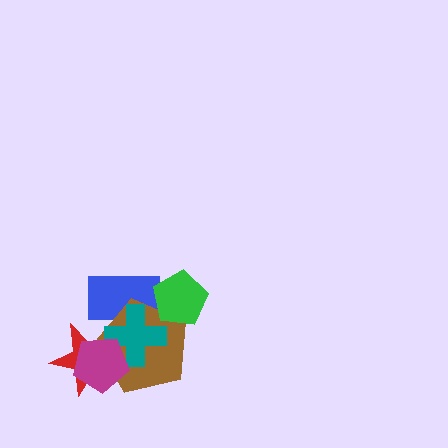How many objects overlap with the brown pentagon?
5 objects overlap with the brown pentagon.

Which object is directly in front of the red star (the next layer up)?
The brown pentagon is directly in front of the red star.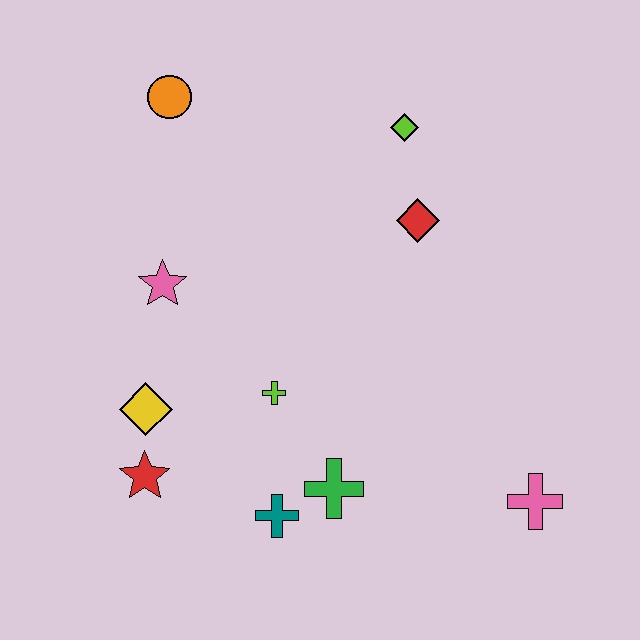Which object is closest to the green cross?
The teal cross is closest to the green cross.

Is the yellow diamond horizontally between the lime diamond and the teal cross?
No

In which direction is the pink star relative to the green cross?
The pink star is above the green cross.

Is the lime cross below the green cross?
No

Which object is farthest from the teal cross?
The orange circle is farthest from the teal cross.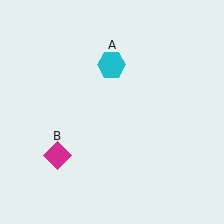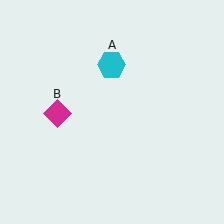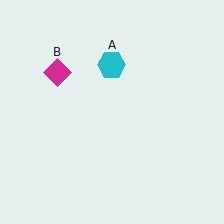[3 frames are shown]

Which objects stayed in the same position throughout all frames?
Cyan hexagon (object A) remained stationary.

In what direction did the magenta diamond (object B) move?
The magenta diamond (object B) moved up.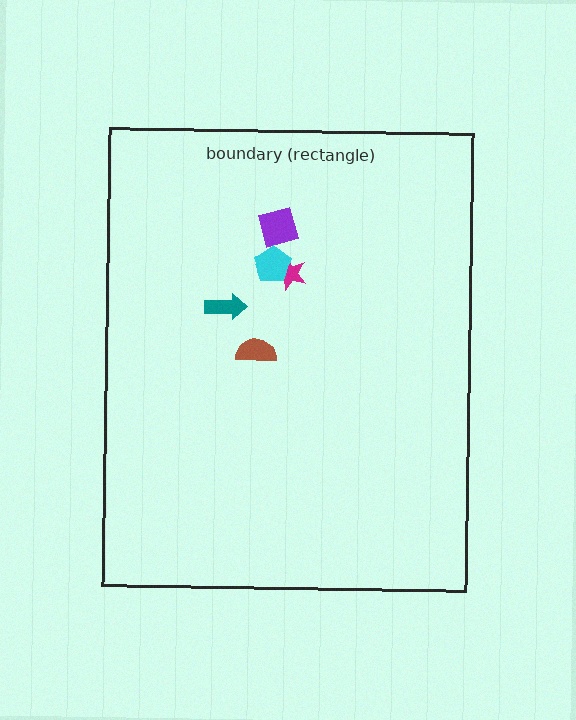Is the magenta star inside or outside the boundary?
Inside.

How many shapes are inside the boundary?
5 inside, 0 outside.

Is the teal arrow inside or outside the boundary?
Inside.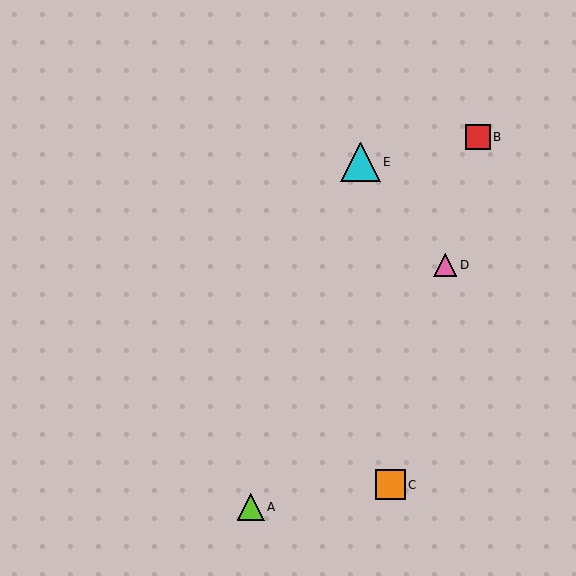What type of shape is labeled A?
Shape A is a lime triangle.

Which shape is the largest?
The cyan triangle (labeled E) is the largest.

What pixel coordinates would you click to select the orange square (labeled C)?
Click at (390, 485) to select the orange square C.